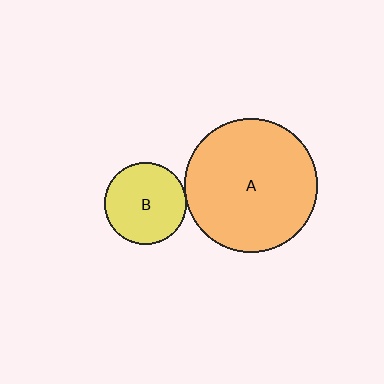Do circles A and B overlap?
Yes.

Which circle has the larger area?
Circle A (orange).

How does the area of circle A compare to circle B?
Approximately 2.7 times.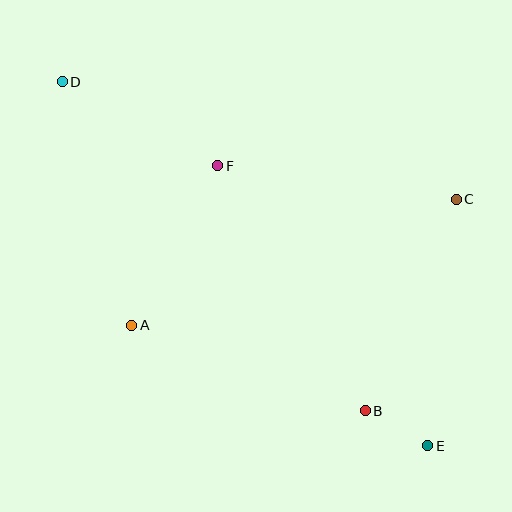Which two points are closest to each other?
Points B and E are closest to each other.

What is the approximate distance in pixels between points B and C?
The distance between B and C is approximately 231 pixels.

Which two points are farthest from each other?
Points D and E are farthest from each other.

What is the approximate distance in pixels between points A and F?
The distance between A and F is approximately 181 pixels.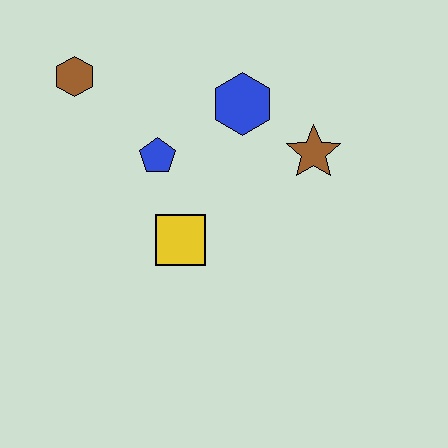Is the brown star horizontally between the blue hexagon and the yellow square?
No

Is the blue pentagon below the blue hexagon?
Yes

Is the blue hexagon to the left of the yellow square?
No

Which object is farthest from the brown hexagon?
The brown star is farthest from the brown hexagon.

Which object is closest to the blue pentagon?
The yellow square is closest to the blue pentagon.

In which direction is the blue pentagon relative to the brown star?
The blue pentagon is to the left of the brown star.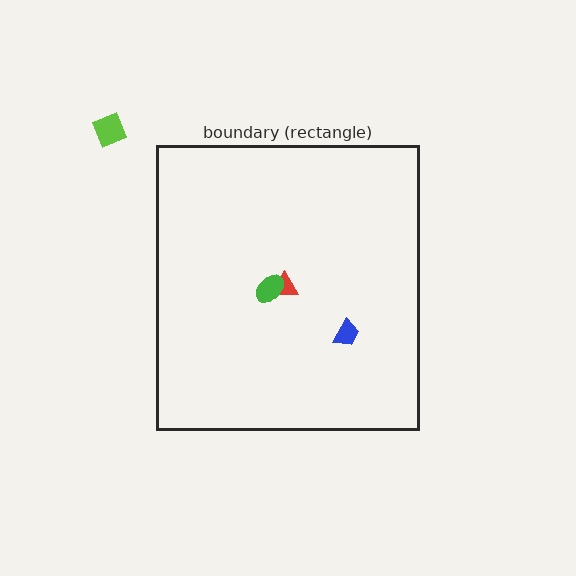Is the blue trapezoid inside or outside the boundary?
Inside.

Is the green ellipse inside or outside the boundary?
Inside.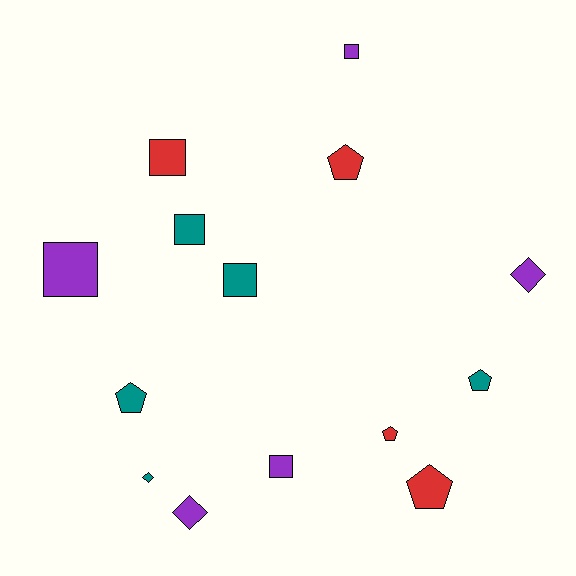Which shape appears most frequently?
Square, with 6 objects.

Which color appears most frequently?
Teal, with 5 objects.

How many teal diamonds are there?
There is 1 teal diamond.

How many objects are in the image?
There are 14 objects.